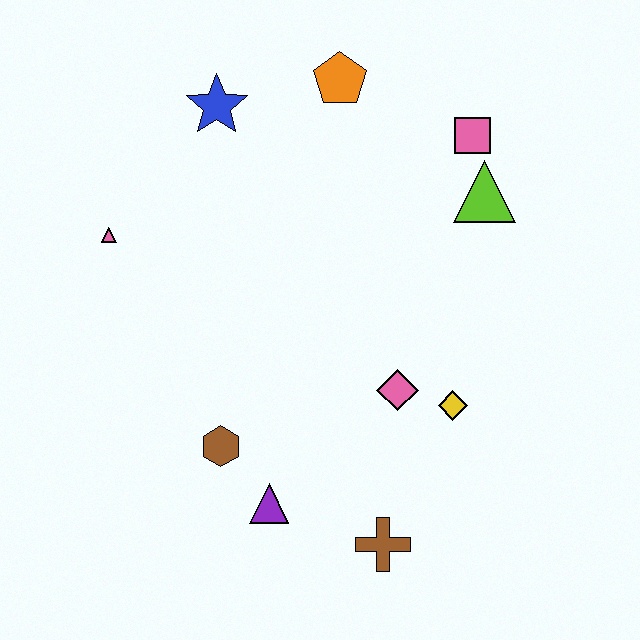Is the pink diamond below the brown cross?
No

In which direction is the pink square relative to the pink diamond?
The pink square is above the pink diamond.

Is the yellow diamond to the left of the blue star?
No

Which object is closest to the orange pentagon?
The blue star is closest to the orange pentagon.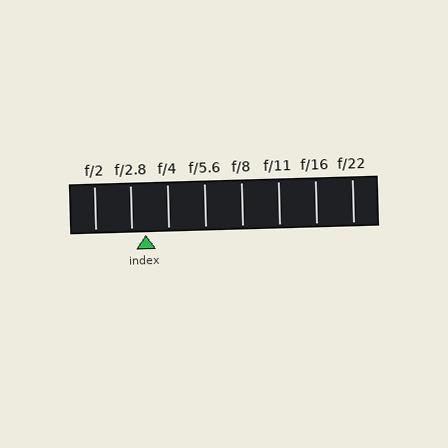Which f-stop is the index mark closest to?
The index mark is closest to f/2.8.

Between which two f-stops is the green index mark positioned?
The index mark is between f/2.8 and f/4.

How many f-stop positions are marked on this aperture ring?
There are 8 f-stop positions marked.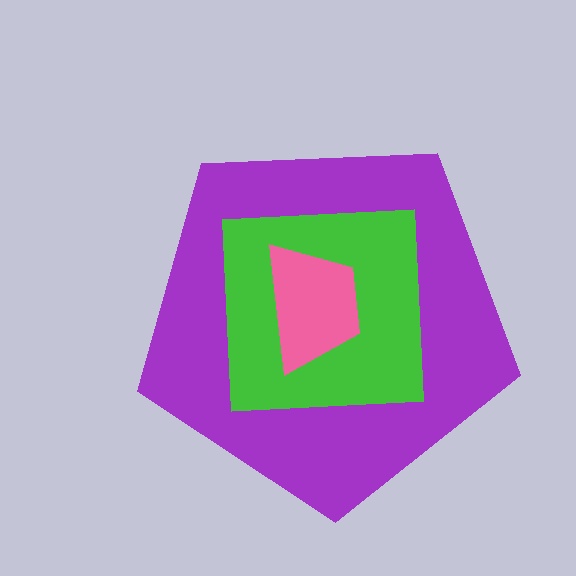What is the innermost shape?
The pink trapezoid.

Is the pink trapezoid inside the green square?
Yes.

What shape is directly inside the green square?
The pink trapezoid.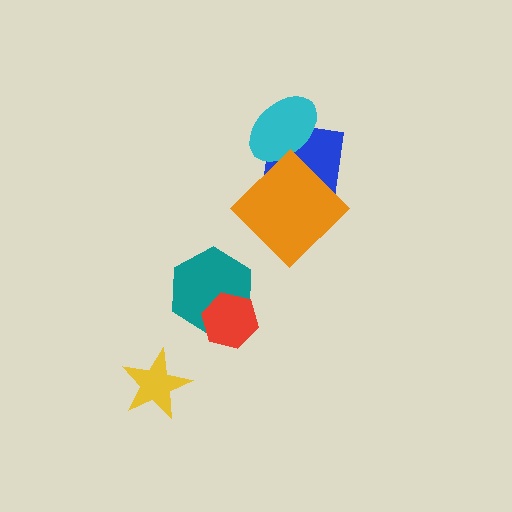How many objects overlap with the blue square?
2 objects overlap with the blue square.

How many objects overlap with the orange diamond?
1 object overlaps with the orange diamond.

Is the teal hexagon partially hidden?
Yes, it is partially covered by another shape.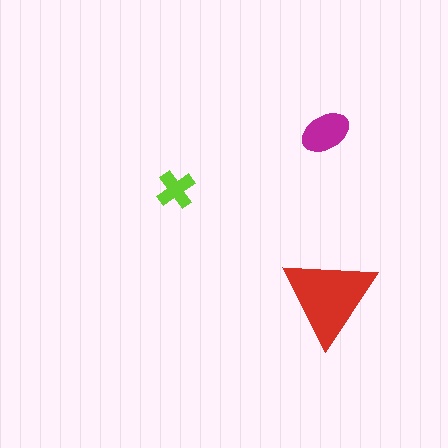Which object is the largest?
The red triangle.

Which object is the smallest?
The lime cross.